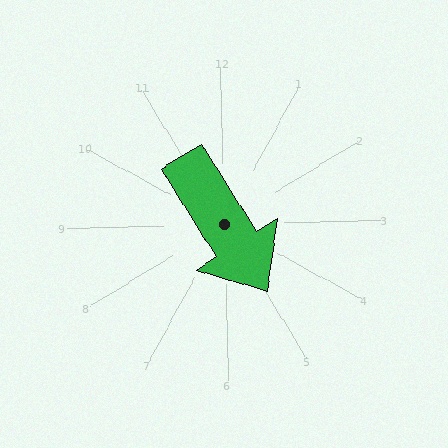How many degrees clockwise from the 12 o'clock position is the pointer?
Approximately 149 degrees.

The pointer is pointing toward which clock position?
Roughly 5 o'clock.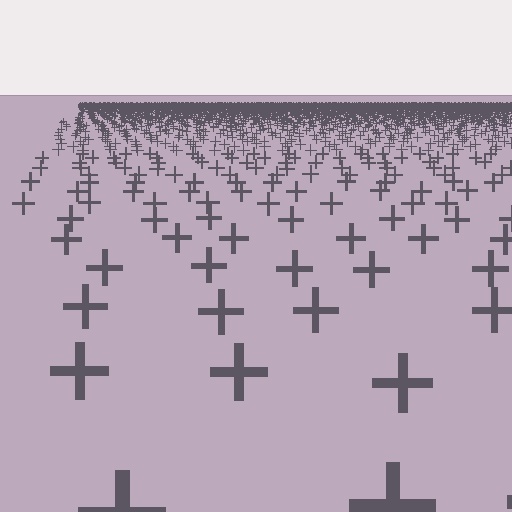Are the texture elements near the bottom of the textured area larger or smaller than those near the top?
Larger. Near the bottom, elements are closer to the viewer and appear at a bigger on-screen size.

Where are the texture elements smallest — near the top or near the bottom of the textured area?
Near the top.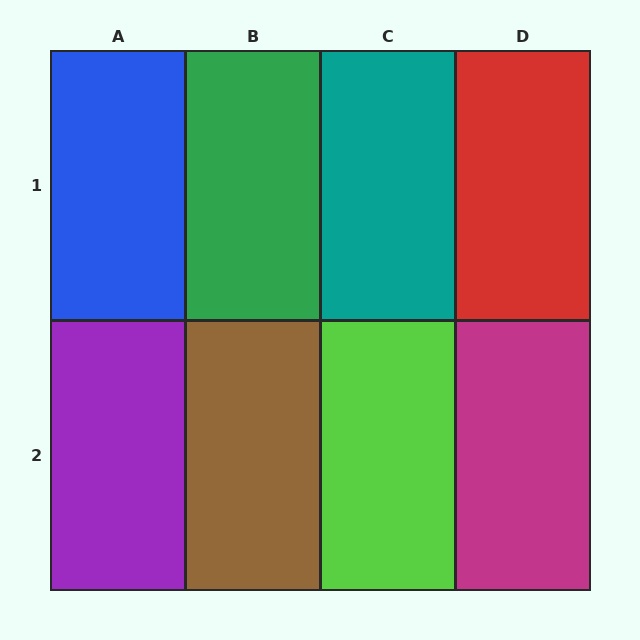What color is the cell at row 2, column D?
Magenta.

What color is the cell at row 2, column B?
Brown.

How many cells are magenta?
1 cell is magenta.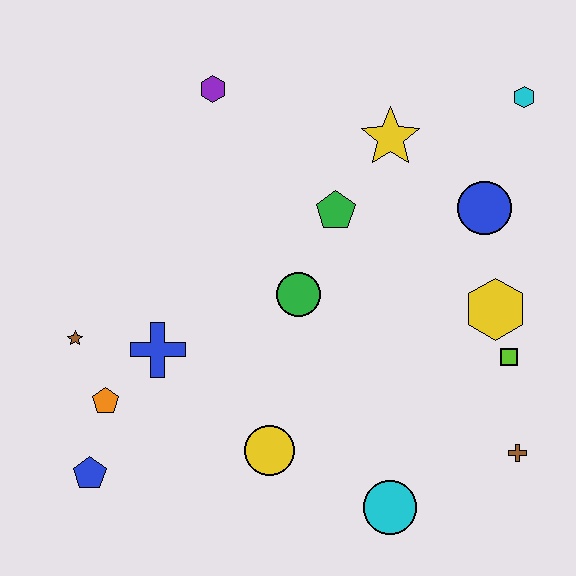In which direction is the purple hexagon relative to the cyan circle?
The purple hexagon is above the cyan circle.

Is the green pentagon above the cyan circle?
Yes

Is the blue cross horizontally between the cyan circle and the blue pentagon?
Yes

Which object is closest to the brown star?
The orange pentagon is closest to the brown star.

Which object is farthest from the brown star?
The cyan hexagon is farthest from the brown star.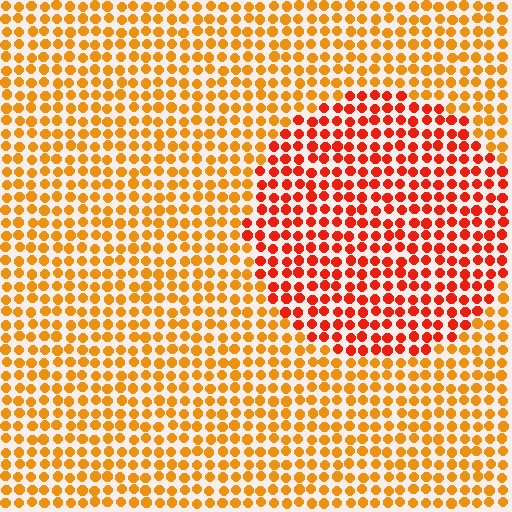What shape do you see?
I see a circle.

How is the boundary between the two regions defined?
The boundary is defined purely by a slight shift in hue (about 32 degrees). Spacing, size, and orientation are identical on both sides.